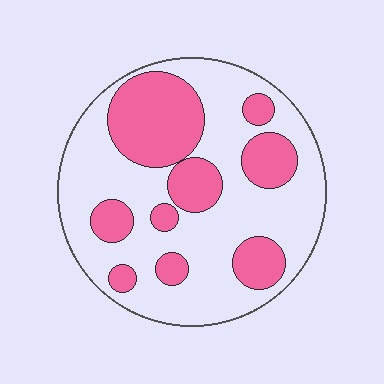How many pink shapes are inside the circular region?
9.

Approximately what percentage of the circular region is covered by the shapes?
Approximately 35%.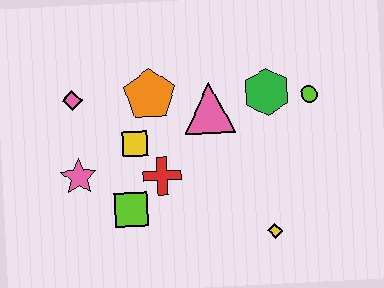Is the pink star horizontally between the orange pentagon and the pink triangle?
No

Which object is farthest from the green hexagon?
The pink star is farthest from the green hexagon.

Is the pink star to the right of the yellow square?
No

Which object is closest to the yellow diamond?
The red cross is closest to the yellow diamond.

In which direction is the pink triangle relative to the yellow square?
The pink triangle is to the right of the yellow square.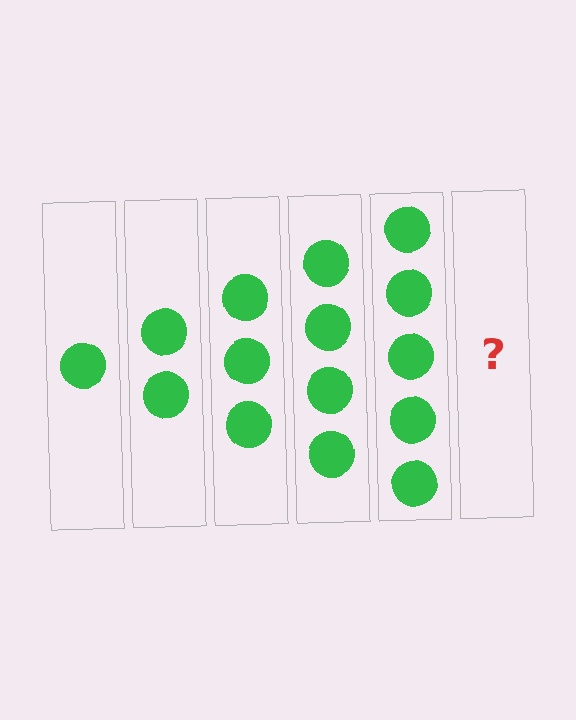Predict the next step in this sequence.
The next step is 6 circles.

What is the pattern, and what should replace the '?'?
The pattern is that each step adds one more circle. The '?' should be 6 circles.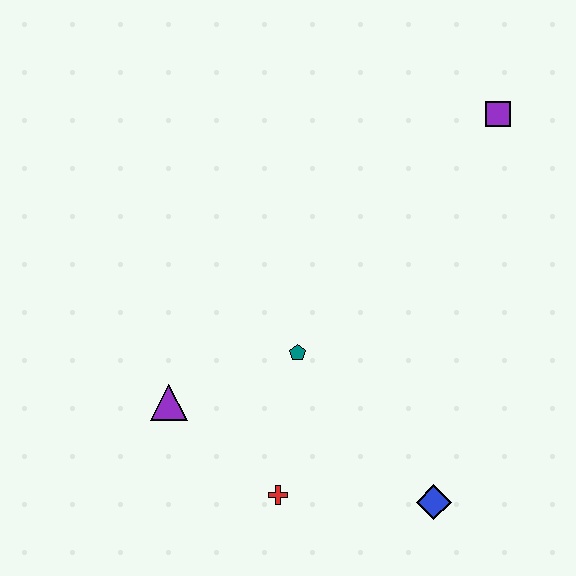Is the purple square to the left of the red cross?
No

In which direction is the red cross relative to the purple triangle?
The red cross is to the right of the purple triangle.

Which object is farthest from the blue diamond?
The purple square is farthest from the blue diamond.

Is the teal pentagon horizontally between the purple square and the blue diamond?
No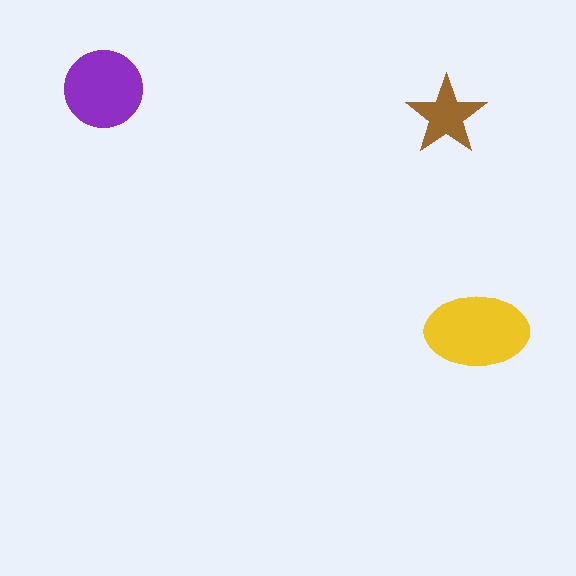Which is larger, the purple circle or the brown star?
The purple circle.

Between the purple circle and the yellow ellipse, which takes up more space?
The yellow ellipse.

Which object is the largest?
The yellow ellipse.